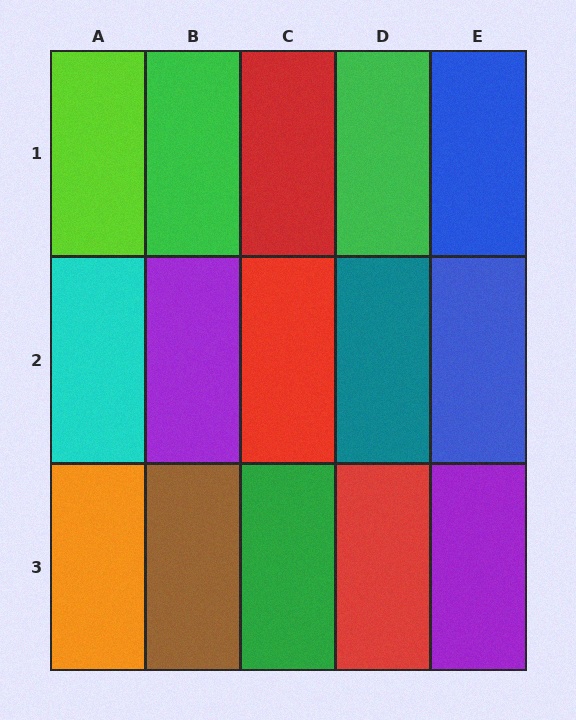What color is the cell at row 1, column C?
Red.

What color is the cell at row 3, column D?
Red.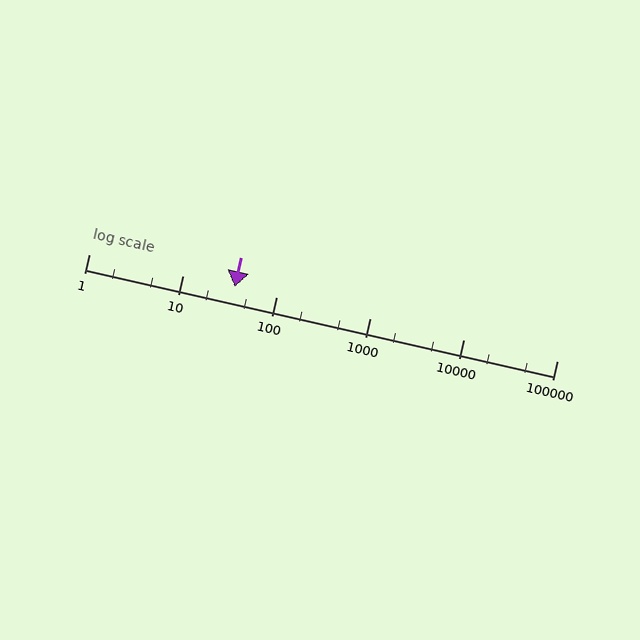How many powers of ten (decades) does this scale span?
The scale spans 5 decades, from 1 to 100000.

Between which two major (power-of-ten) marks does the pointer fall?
The pointer is between 10 and 100.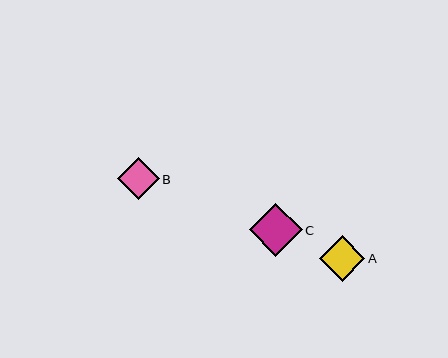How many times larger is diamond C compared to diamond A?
Diamond C is approximately 1.2 times the size of diamond A.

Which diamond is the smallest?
Diamond B is the smallest with a size of approximately 42 pixels.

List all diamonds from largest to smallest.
From largest to smallest: C, A, B.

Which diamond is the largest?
Diamond C is the largest with a size of approximately 53 pixels.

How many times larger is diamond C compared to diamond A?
Diamond C is approximately 1.2 times the size of diamond A.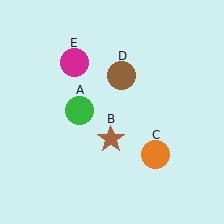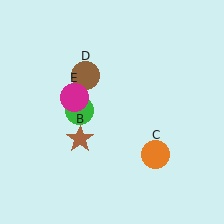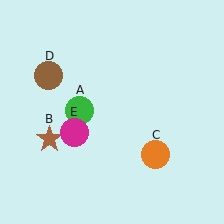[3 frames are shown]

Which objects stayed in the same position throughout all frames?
Green circle (object A) and orange circle (object C) remained stationary.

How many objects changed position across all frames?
3 objects changed position: brown star (object B), brown circle (object D), magenta circle (object E).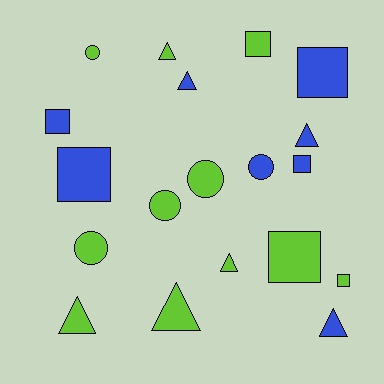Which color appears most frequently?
Lime, with 11 objects.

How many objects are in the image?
There are 19 objects.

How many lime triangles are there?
There are 4 lime triangles.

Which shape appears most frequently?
Triangle, with 7 objects.